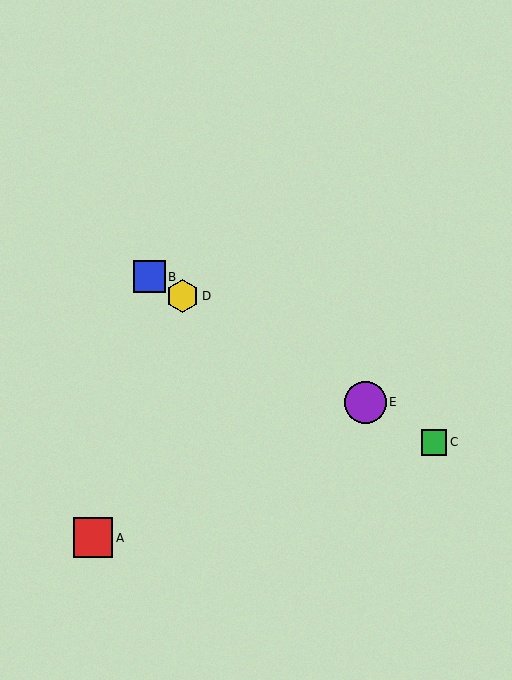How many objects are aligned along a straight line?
4 objects (B, C, D, E) are aligned along a straight line.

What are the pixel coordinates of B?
Object B is at (149, 277).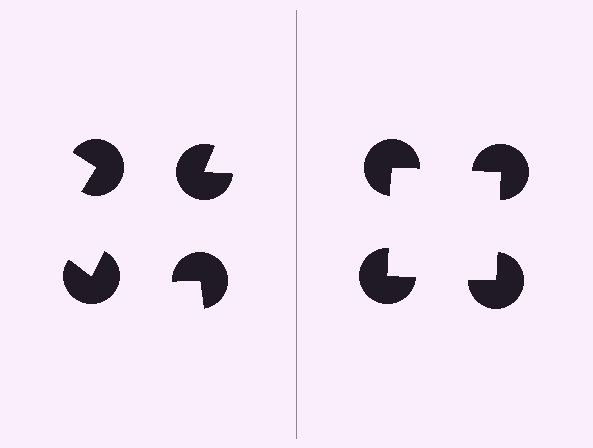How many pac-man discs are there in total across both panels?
8 — 4 on each side.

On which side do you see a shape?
An illusory square appears on the right side. On the left side the wedge cuts are rotated, so no coherent shape forms.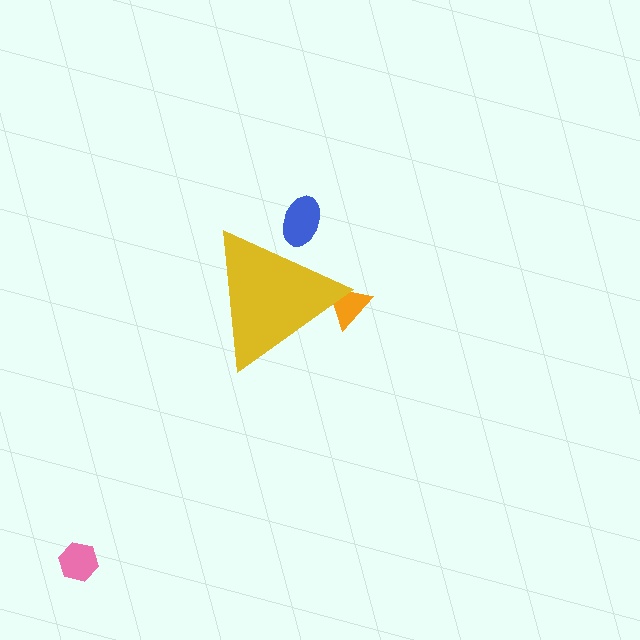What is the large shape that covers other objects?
A yellow triangle.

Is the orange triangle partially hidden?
Yes, the orange triangle is partially hidden behind the yellow triangle.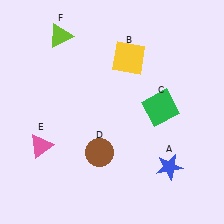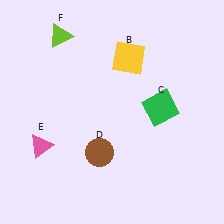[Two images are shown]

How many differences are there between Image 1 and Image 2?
There is 1 difference between the two images.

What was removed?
The blue star (A) was removed in Image 2.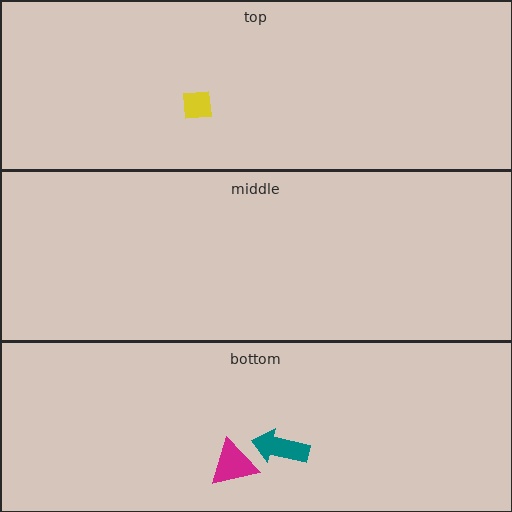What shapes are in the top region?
The yellow square.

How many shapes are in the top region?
1.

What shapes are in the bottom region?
The teal arrow, the magenta triangle.